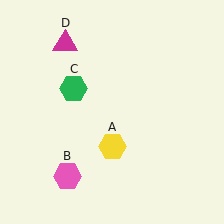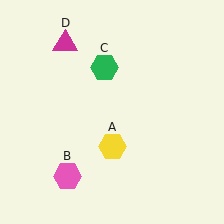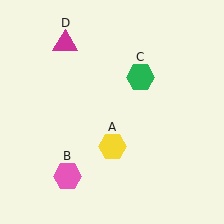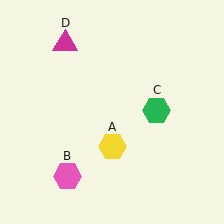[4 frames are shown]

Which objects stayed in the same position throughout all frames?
Yellow hexagon (object A) and pink hexagon (object B) and magenta triangle (object D) remained stationary.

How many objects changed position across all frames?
1 object changed position: green hexagon (object C).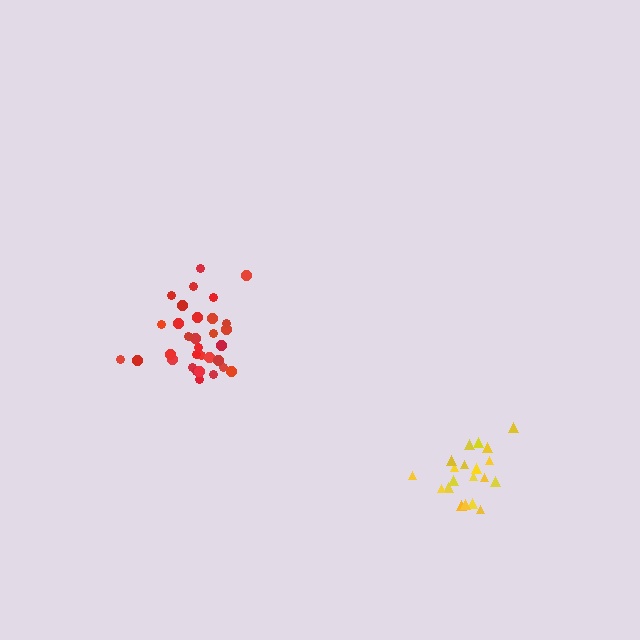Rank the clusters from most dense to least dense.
red, yellow.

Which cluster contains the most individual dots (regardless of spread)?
Red (32).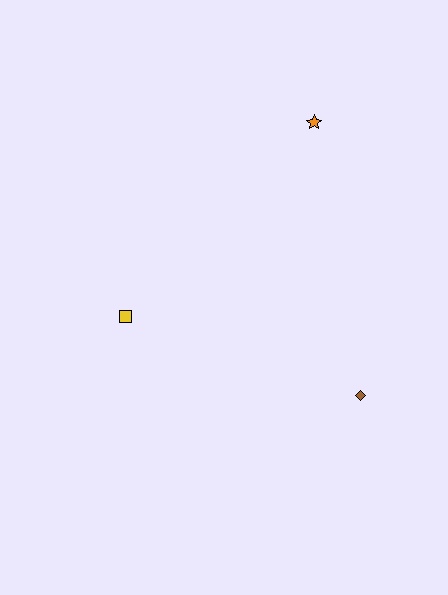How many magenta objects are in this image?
There are no magenta objects.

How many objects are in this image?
There are 3 objects.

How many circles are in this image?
There are no circles.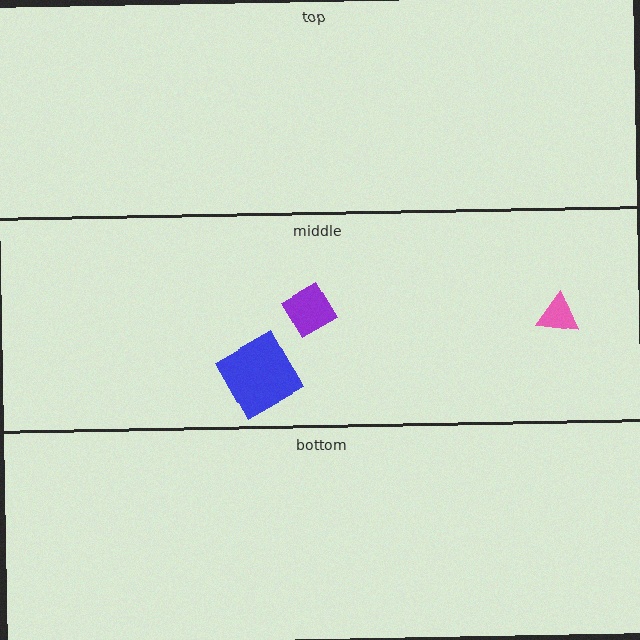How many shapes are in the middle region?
3.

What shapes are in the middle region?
The blue square, the pink triangle, the purple diamond.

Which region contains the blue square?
The middle region.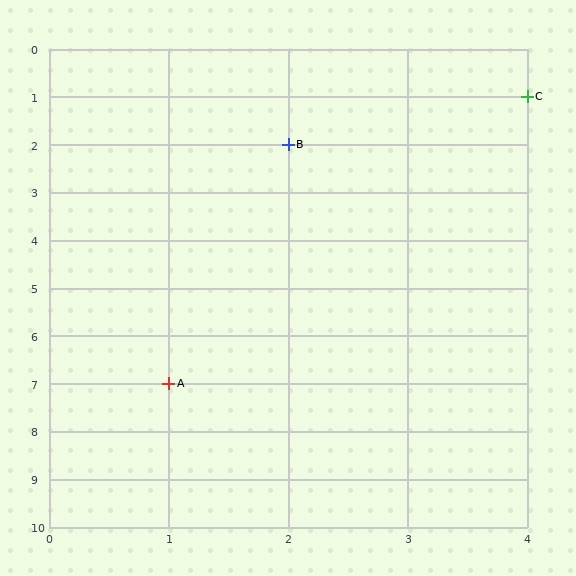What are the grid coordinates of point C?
Point C is at grid coordinates (4, 1).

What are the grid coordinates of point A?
Point A is at grid coordinates (1, 7).